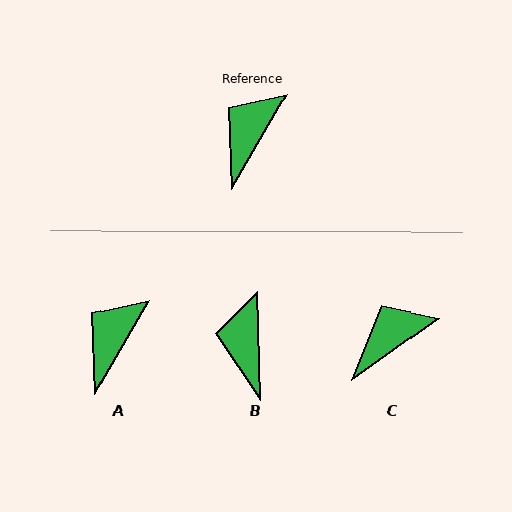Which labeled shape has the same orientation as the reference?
A.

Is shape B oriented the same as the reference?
No, it is off by about 32 degrees.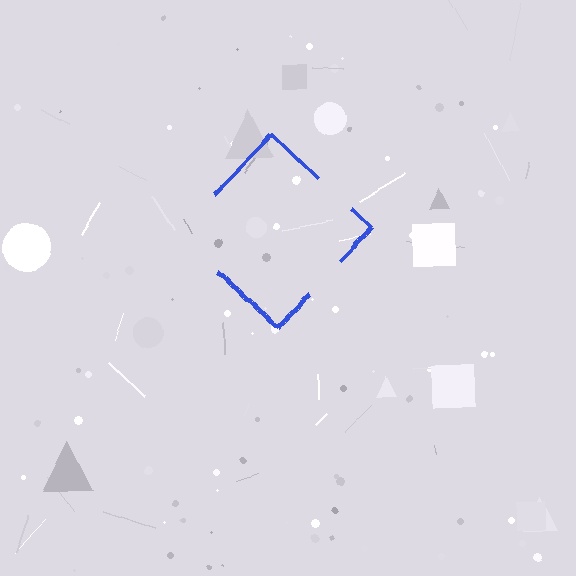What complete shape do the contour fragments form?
The contour fragments form a diamond.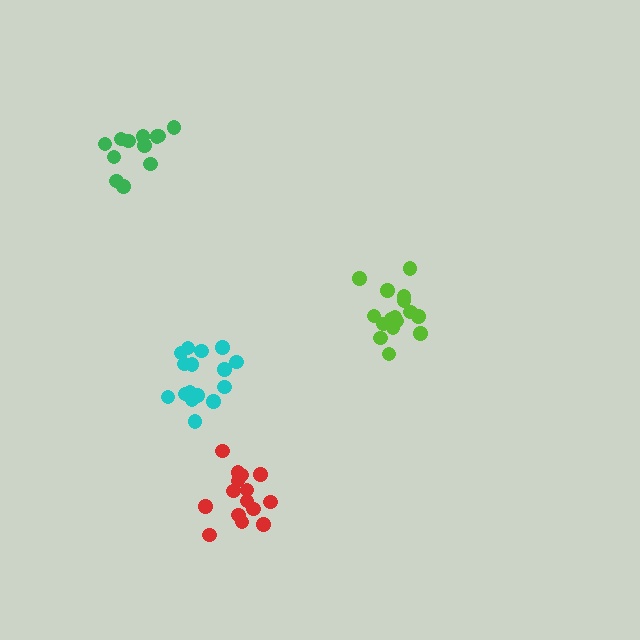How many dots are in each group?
Group 1: 12 dots, Group 2: 16 dots, Group 3: 15 dots, Group 4: 16 dots (59 total).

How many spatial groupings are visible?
There are 4 spatial groupings.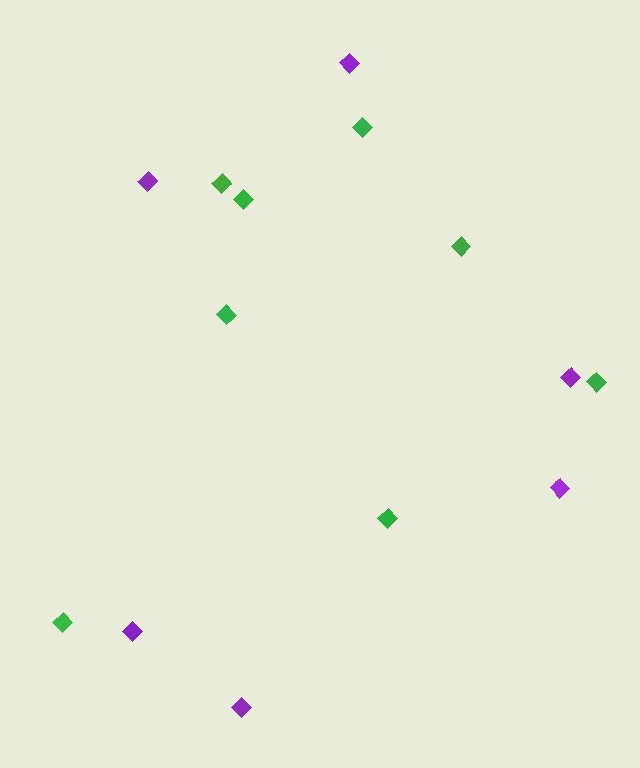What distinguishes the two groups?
There are 2 groups: one group of green diamonds (8) and one group of purple diamonds (6).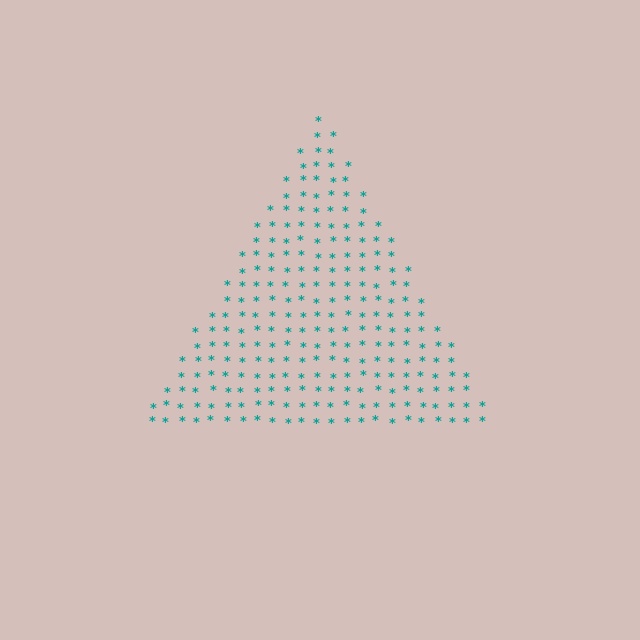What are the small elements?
The small elements are asterisks.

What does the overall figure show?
The overall figure shows a triangle.